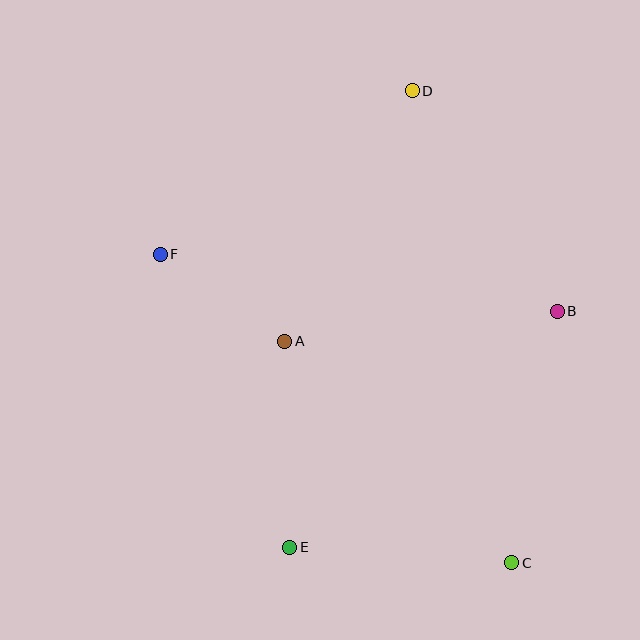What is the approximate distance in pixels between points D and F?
The distance between D and F is approximately 301 pixels.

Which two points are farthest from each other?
Points C and D are farthest from each other.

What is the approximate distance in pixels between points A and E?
The distance between A and E is approximately 206 pixels.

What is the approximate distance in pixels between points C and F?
The distance between C and F is approximately 468 pixels.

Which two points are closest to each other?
Points A and F are closest to each other.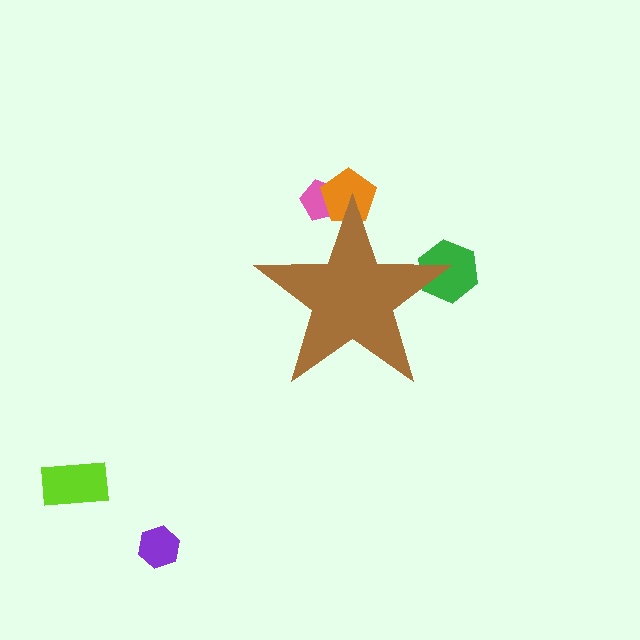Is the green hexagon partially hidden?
Yes, the green hexagon is partially hidden behind the brown star.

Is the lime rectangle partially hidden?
No, the lime rectangle is fully visible.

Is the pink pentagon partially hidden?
Yes, the pink pentagon is partially hidden behind the brown star.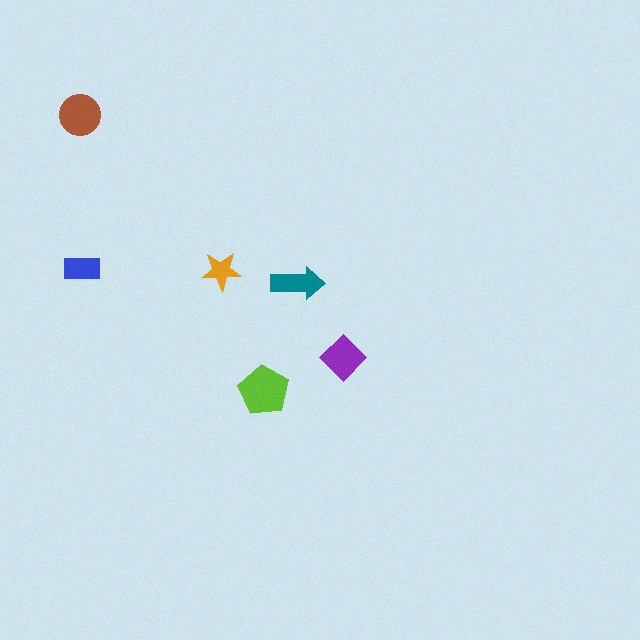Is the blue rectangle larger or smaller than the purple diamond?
Smaller.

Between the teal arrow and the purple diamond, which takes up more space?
The purple diamond.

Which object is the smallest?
The orange star.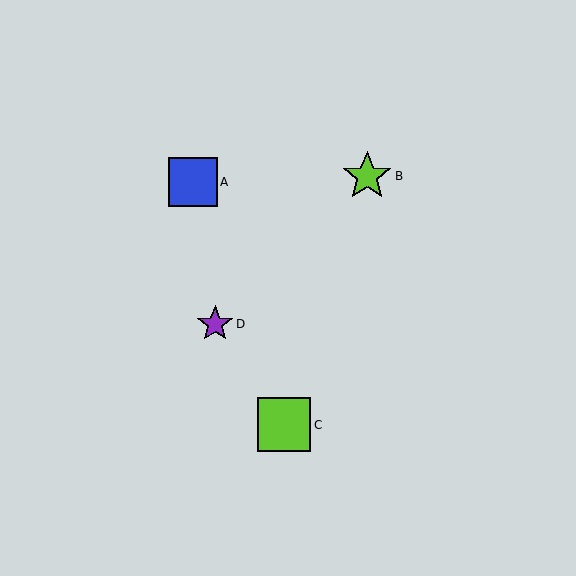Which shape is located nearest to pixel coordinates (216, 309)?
The purple star (labeled D) at (215, 324) is nearest to that location.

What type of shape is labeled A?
Shape A is a blue square.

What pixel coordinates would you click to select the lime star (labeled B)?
Click at (367, 176) to select the lime star B.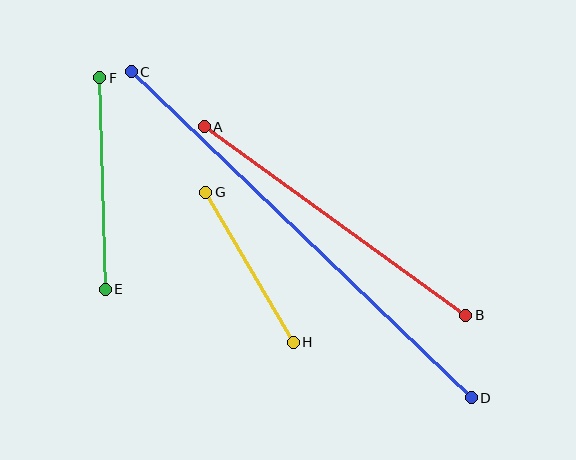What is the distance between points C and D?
The distance is approximately 471 pixels.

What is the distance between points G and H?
The distance is approximately 174 pixels.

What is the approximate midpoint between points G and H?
The midpoint is at approximately (250, 267) pixels.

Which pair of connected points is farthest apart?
Points C and D are farthest apart.